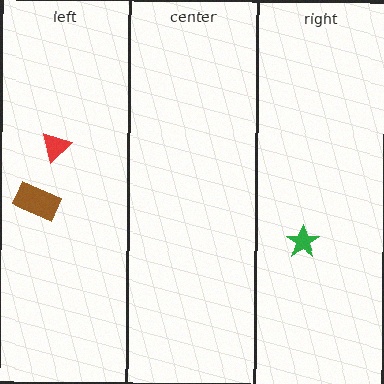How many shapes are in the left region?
2.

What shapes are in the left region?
The brown rectangle, the red triangle.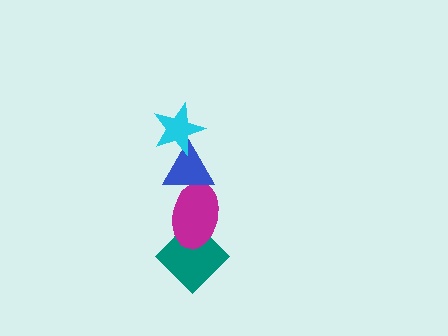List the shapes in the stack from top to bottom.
From top to bottom: the cyan star, the blue triangle, the magenta ellipse, the teal diamond.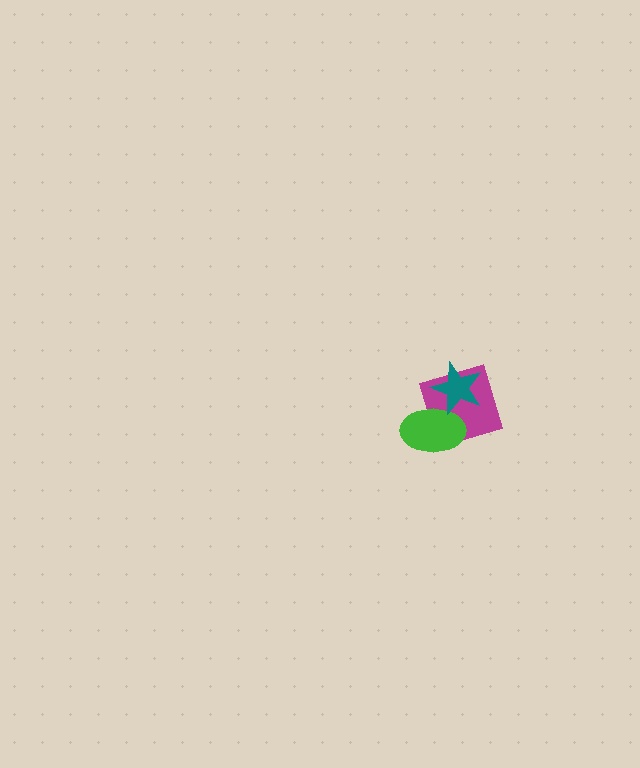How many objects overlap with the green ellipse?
2 objects overlap with the green ellipse.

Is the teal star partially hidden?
No, no other shape covers it.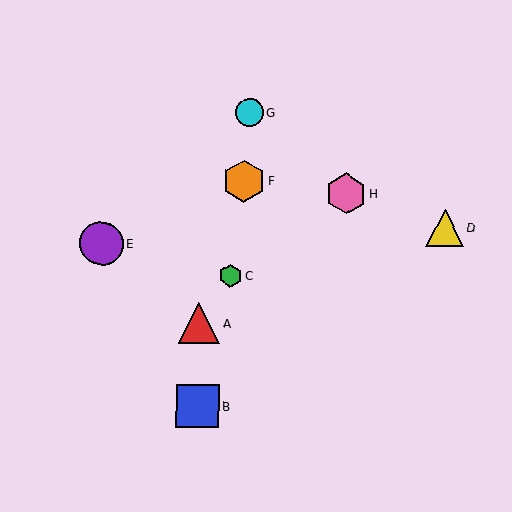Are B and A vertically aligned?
Yes, both are at x≈198.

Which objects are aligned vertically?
Objects A, B are aligned vertically.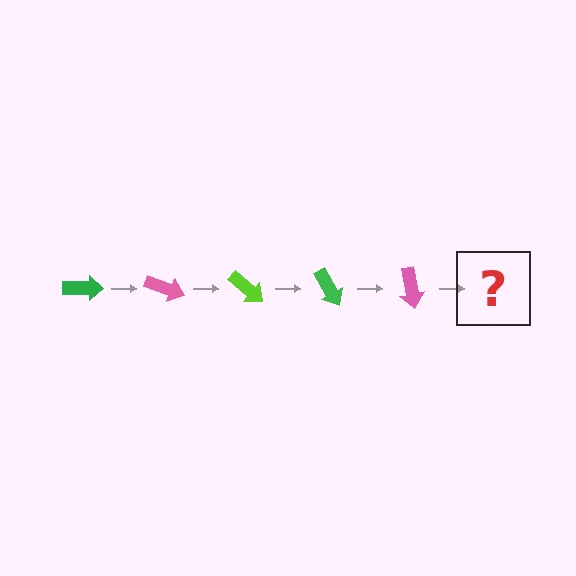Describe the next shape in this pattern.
It should be a lime arrow, rotated 100 degrees from the start.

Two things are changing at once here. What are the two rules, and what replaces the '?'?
The two rules are that it rotates 20 degrees each step and the color cycles through green, pink, and lime. The '?' should be a lime arrow, rotated 100 degrees from the start.